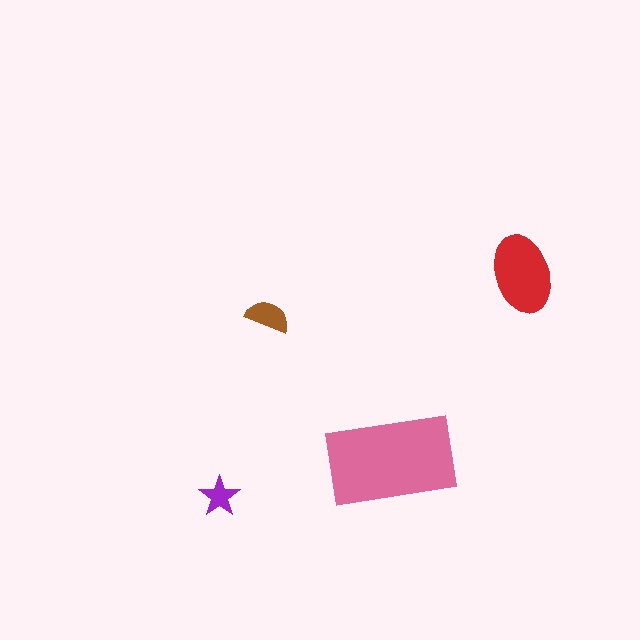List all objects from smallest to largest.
The purple star, the brown semicircle, the red ellipse, the pink rectangle.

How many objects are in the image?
There are 4 objects in the image.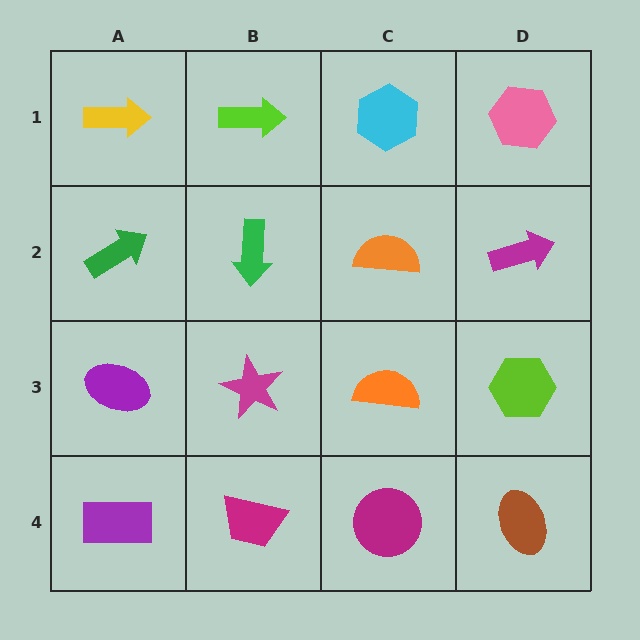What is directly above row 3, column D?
A magenta arrow.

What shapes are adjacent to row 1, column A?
A green arrow (row 2, column A), a lime arrow (row 1, column B).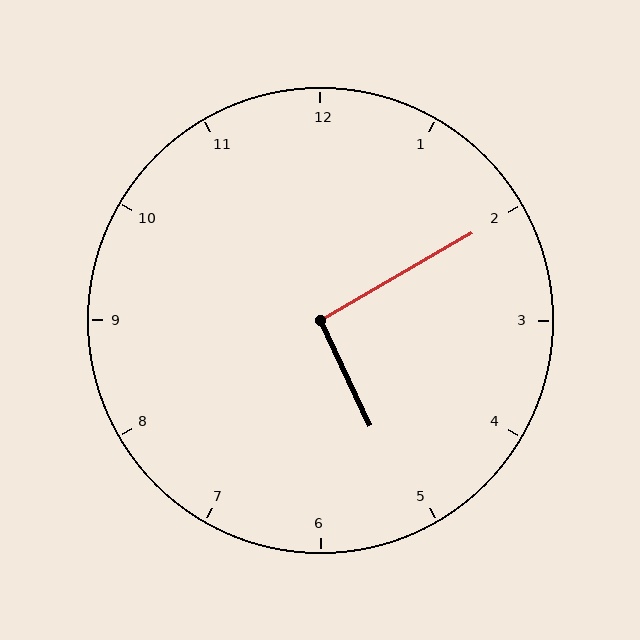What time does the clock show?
5:10.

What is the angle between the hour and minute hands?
Approximately 95 degrees.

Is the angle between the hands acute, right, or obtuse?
It is right.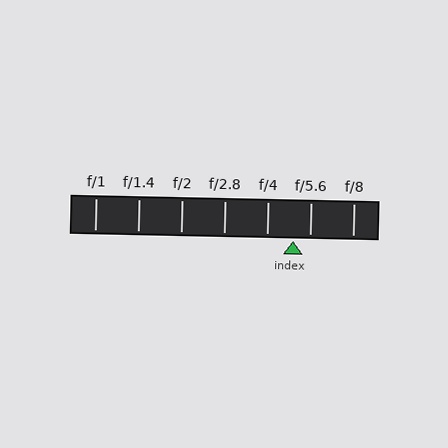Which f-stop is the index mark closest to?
The index mark is closest to f/5.6.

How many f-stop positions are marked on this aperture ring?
There are 7 f-stop positions marked.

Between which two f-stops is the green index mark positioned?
The index mark is between f/4 and f/5.6.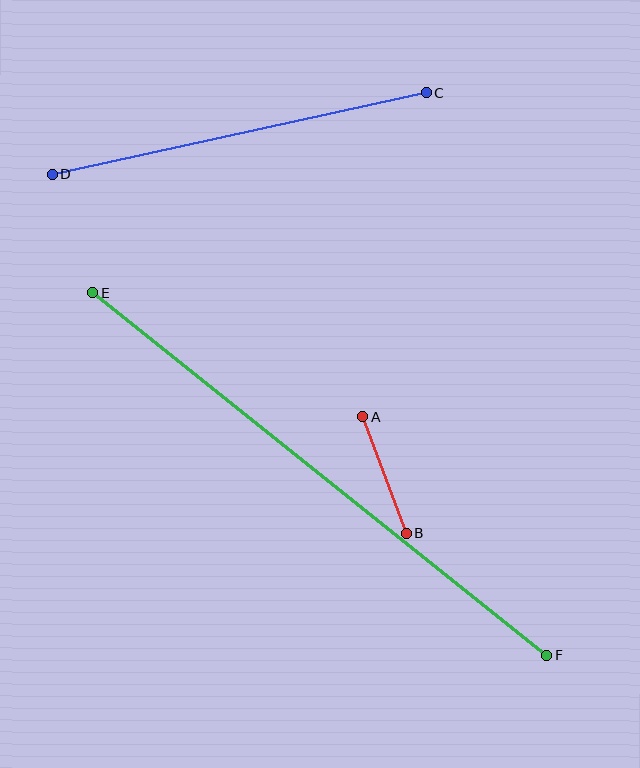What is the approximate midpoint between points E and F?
The midpoint is at approximately (319, 474) pixels.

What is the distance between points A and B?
The distance is approximately 124 pixels.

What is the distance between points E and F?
The distance is approximately 581 pixels.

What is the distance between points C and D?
The distance is approximately 383 pixels.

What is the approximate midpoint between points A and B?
The midpoint is at approximately (384, 475) pixels.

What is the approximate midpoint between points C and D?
The midpoint is at approximately (240, 133) pixels.